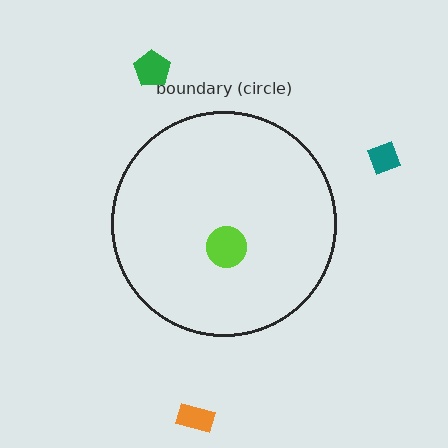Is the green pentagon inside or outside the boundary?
Outside.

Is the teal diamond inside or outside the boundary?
Outside.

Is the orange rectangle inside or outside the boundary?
Outside.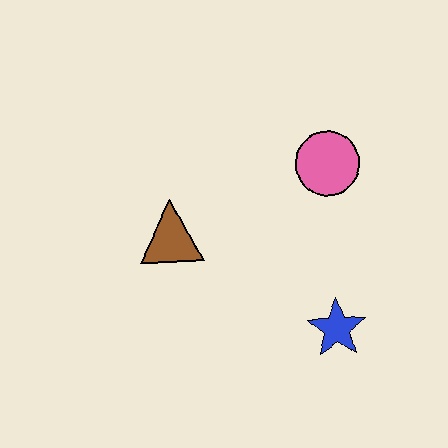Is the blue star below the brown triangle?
Yes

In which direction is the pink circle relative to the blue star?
The pink circle is above the blue star.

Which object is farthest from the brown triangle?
The blue star is farthest from the brown triangle.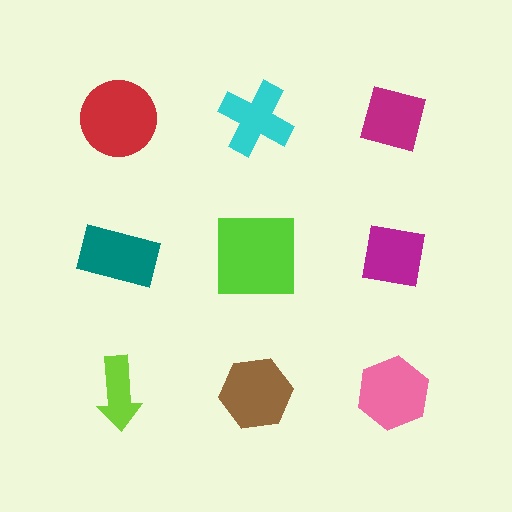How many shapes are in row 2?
3 shapes.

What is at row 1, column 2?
A cyan cross.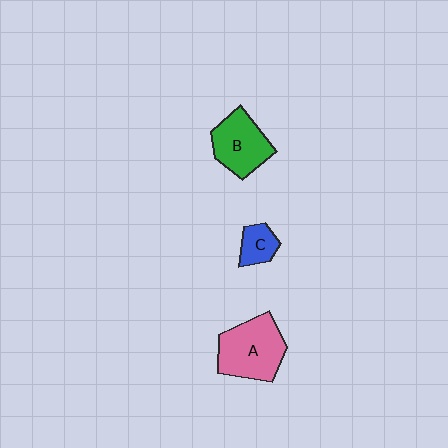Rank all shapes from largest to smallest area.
From largest to smallest: A (pink), B (green), C (blue).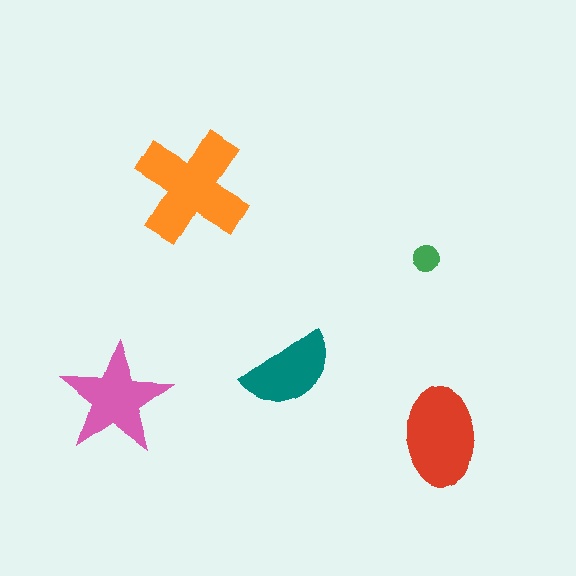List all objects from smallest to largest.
The green circle, the teal semicircle, the pink star, the red ellipse, the orange cross.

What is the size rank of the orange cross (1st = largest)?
1st.